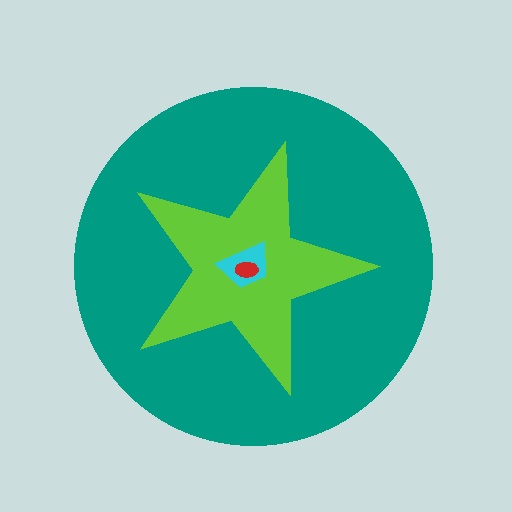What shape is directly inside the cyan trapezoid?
The red ellipse.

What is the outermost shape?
The teal circle.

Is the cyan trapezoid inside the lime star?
Yes.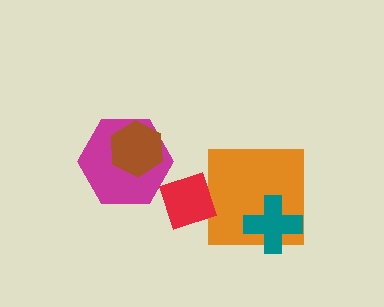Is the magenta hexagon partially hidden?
Yes, it is partially covered by another shape.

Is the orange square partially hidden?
Yes, it is partially covered by another shape.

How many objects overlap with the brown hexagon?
1 object overlaps with the brown hexagon.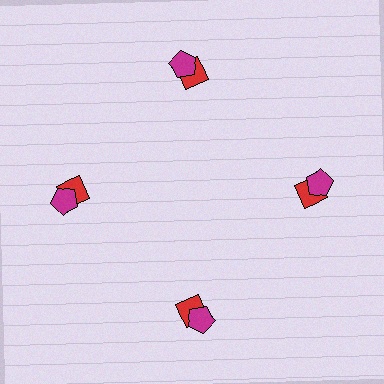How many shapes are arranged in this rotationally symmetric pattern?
There are 8 shapes, arranged in 4 groups of 2.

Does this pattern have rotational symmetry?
Yes, this pattern has 4-fold rotational symmetry. It looks the same after rotating 90 degrees around the center.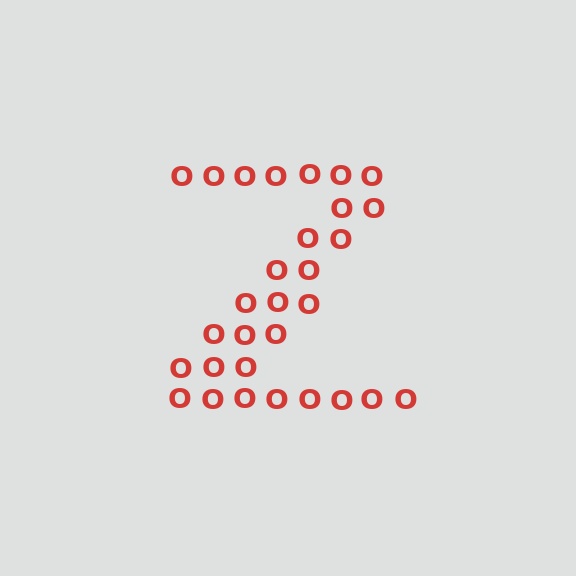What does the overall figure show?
The overall figure shows the letter Z.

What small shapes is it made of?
It is made of small letter O's.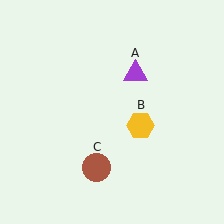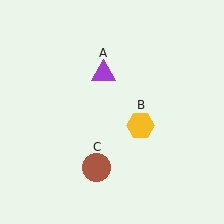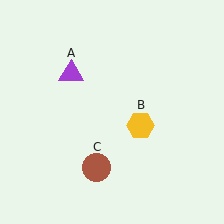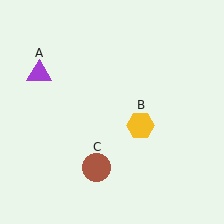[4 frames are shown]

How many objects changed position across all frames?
1 object changed position: purple triangle (object A).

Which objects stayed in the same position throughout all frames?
Yellow hexagon (object B) and brown circle (object C) remained stationary.